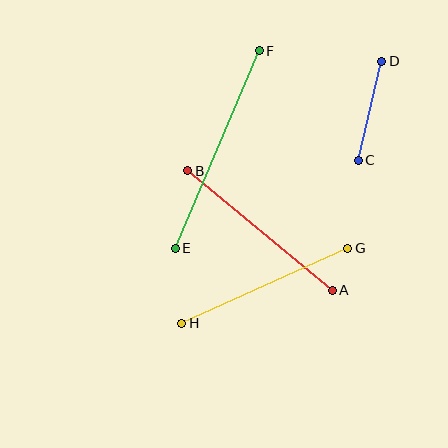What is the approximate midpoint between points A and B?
The midpoint is at approximately (260, 231) pixels.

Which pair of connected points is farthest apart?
Points E and F are farthest apart.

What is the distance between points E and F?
The distance is approximately 215 pixels.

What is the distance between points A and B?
The distance is approximately 187 pixels.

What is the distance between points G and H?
The distance is approximately 182 pixels.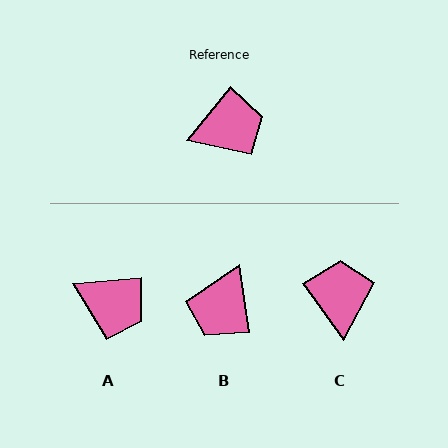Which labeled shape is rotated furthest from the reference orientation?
B, about 133 degrees away.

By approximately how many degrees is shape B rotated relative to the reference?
Approximately 133 degrees clockwise.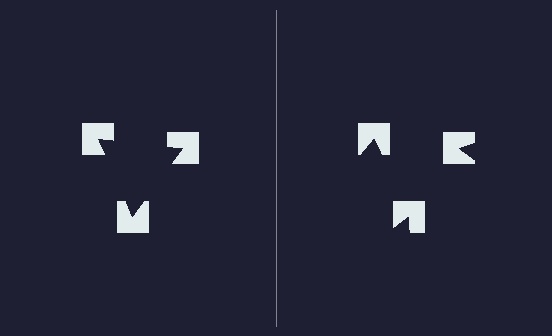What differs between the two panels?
The notched squares are positioned identically on both sides; only the wedge orientations differ. On the left they align to a triangle; on the right they are misaligned.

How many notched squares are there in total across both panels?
6 — 3 on each side.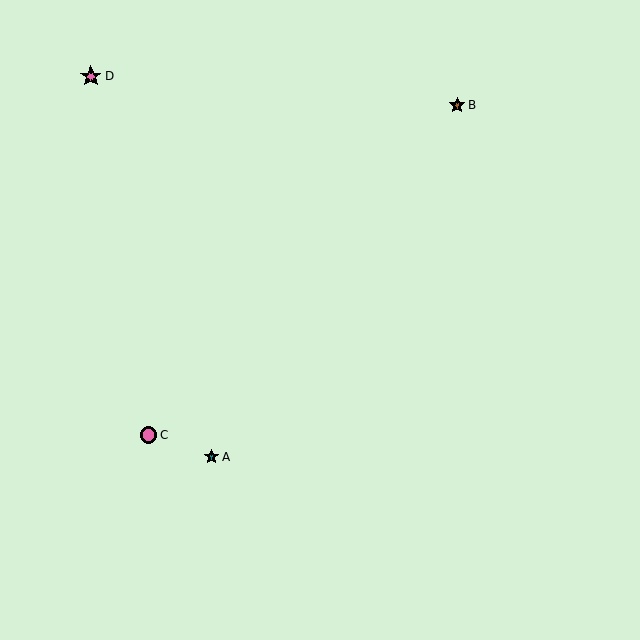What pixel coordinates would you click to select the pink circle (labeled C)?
Click at (149, 435) to select the pink circle C.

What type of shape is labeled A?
Shape A is a teal star.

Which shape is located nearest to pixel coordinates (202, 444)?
The teal star (labeled A) at (212, 457) is nearest to that location.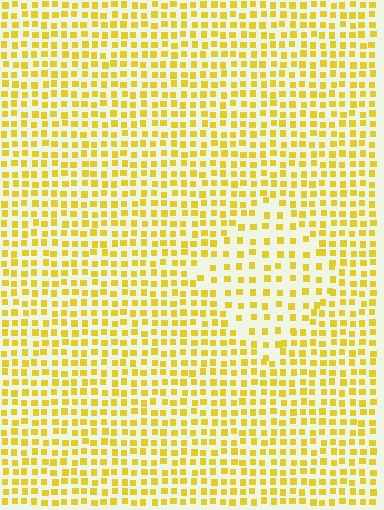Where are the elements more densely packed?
The elements are more densely packed outside the diamond boundary.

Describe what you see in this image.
The image contains small yellow elements arranged at two different densities. A diamond-shaped region is visible where the elements are less densely packed than the surrounding area.